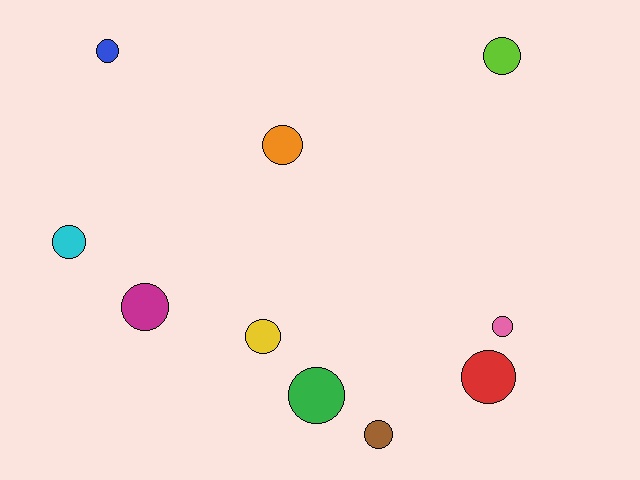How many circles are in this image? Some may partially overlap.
There are 10 circles.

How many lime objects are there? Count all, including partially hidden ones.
There is 1 lime object.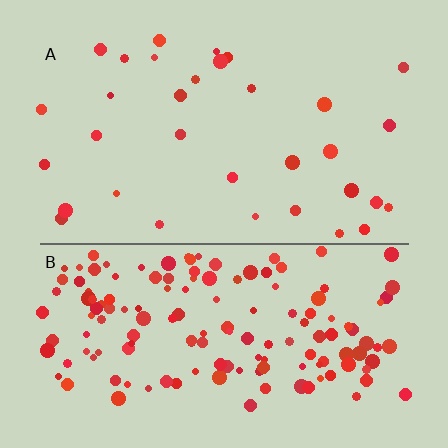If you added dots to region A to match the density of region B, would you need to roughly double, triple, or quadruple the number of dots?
Approximately quadruple.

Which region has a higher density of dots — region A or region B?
B (the bottom).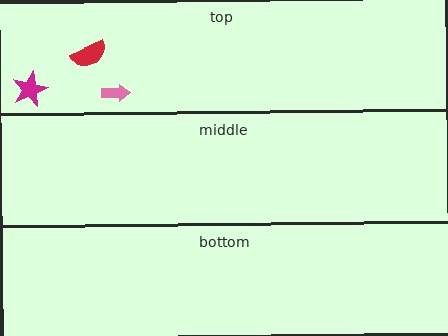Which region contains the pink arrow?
The top region.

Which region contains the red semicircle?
The top region.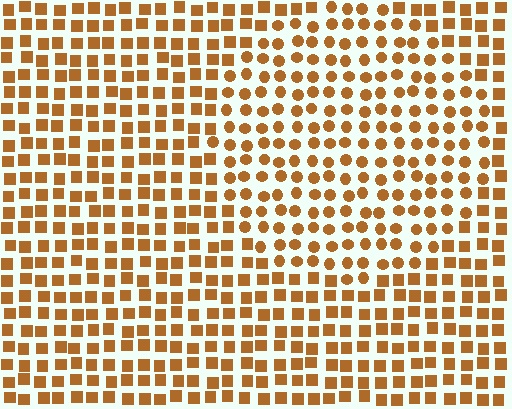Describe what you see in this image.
The image is filled with small brown elements arranged in a uniform grid. A circle-shaped region contains circles, while the surrounding area contains squares. The boundary is defined purely by the change in element shape.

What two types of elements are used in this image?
The image uses circles inside the circle region and squares outside it.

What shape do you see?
I see a circle.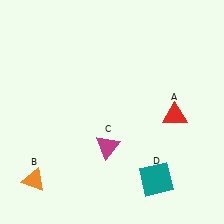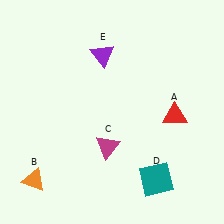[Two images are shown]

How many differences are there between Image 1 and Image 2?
There is 1 difference between the two images.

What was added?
A purple triangle (E) was added in Image 2.